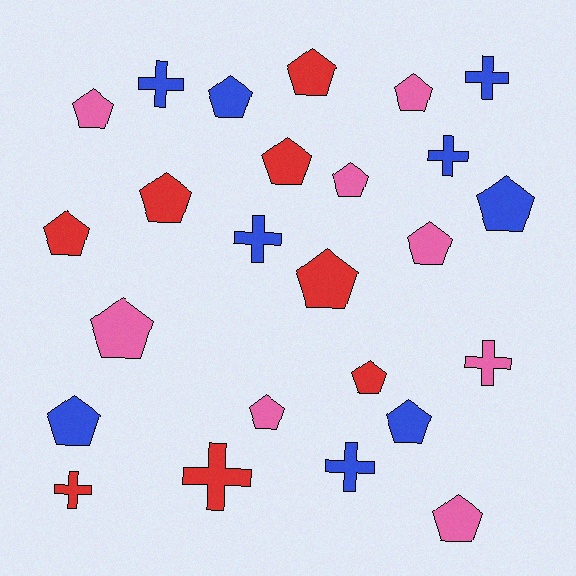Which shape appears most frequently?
Pentagon, with 17 objects.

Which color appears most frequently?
Blue, with 9 objects.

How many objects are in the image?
There are 25 objects.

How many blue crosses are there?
There are 5 blue crosses.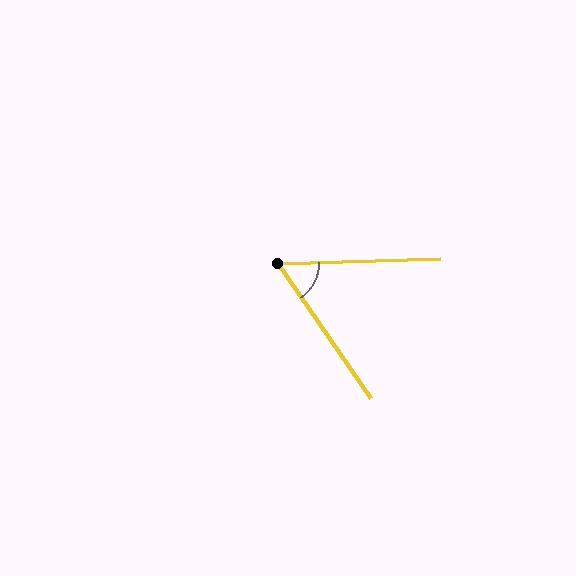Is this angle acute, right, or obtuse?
It is acute.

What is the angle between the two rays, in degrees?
Approximately 57 degrees.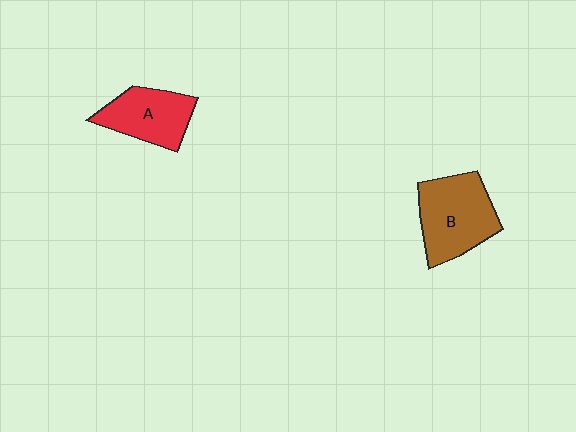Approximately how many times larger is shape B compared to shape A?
Approximately 1.3 times.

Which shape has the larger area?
Shape B (brown).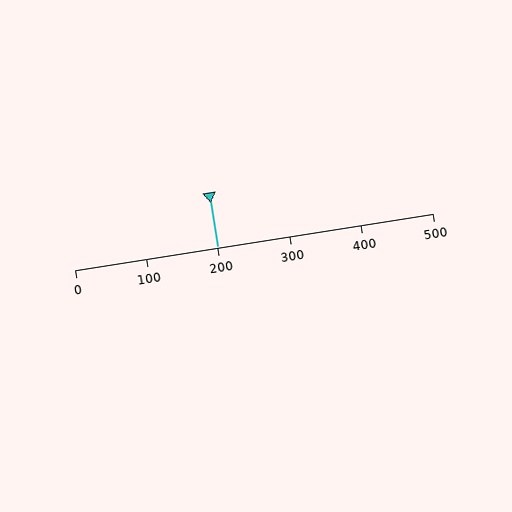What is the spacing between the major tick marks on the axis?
The major ticks are spaced 100 apart.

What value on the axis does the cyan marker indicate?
The marker indicates approximately 200.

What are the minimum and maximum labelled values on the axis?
The axis runs from 0 to 500.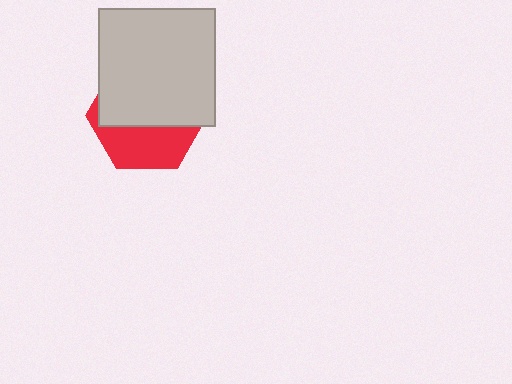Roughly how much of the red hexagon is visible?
A small part of it is visible (roughly 38%).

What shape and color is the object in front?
The object in front is a light gray square.